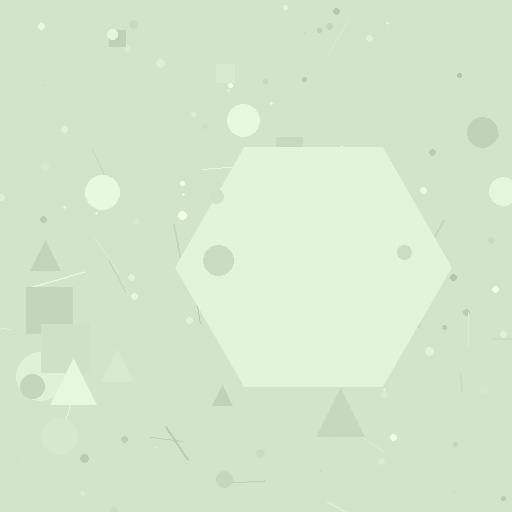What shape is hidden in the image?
A hexagon is hidden in the image.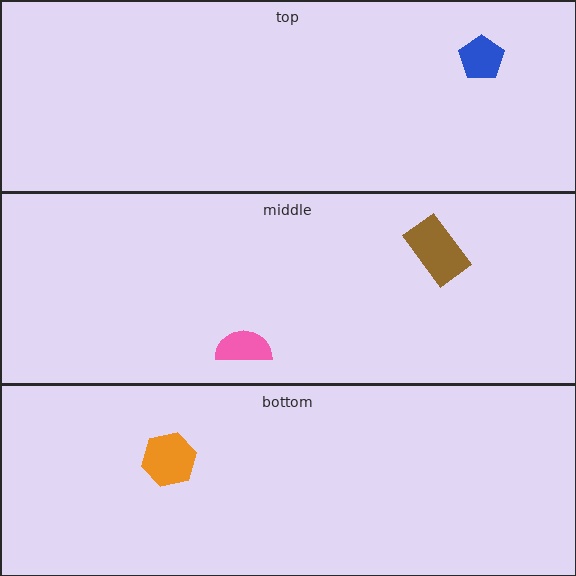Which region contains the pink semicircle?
The middle region.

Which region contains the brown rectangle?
The middle region.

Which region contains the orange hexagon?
The bottom region.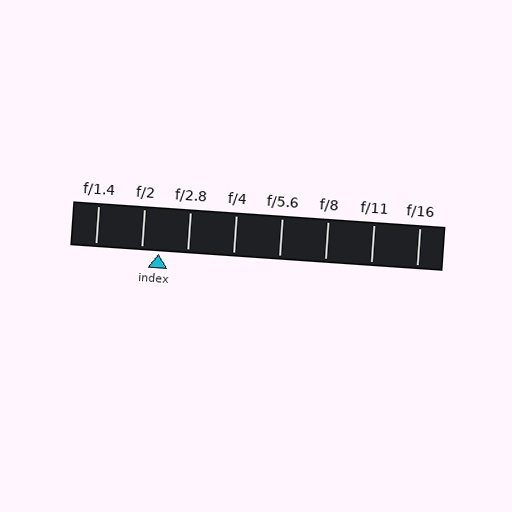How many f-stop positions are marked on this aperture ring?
There are 8 f-stop positions marked.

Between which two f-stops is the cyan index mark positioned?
The index mark is between f/2 and f/2.8.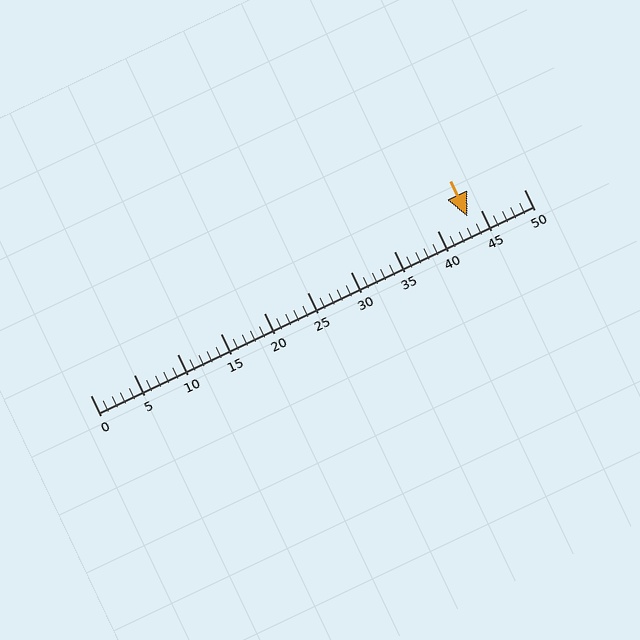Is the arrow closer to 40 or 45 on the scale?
The arrow is closer to 45.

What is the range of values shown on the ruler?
The ruler shows values from 0 to 50.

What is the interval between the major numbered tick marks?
The major tick marks are spaced 5 units apart.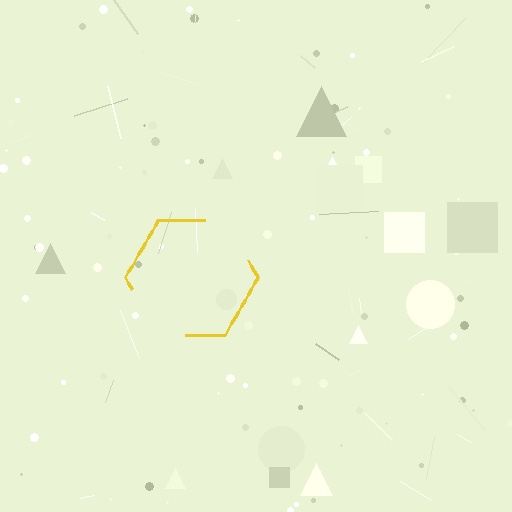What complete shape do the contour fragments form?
The contour fragments form a hexagon.